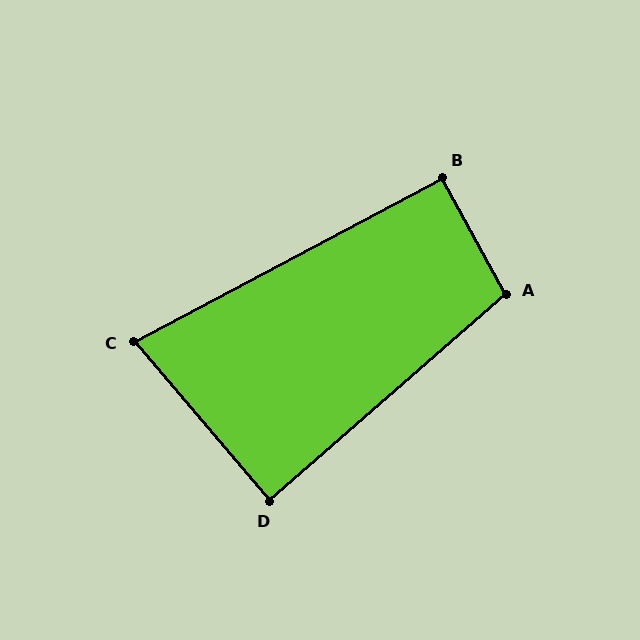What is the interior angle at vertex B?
Approximately 91 degrees (approximately right).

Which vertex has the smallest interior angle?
C, at approximately 77 degrees.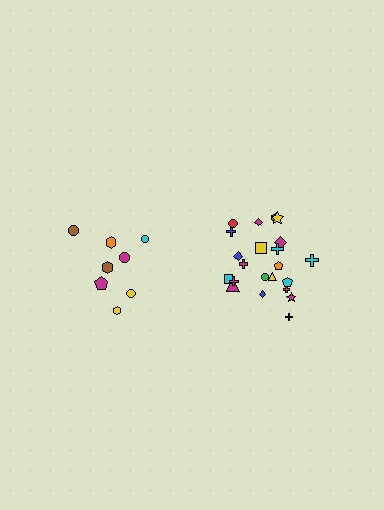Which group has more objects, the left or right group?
The right group.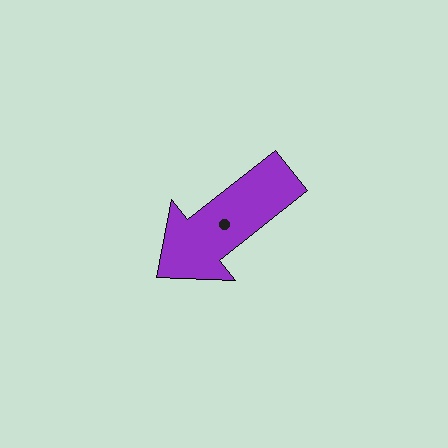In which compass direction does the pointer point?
Southwest.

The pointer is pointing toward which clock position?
Roughly 8 o'clock.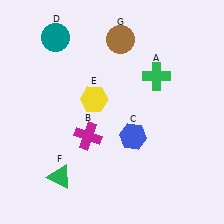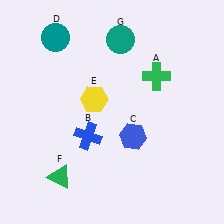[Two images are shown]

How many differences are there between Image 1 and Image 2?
There are 2 differences between the two images.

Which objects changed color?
B changed from magenta to blue. G changed from brown to teal.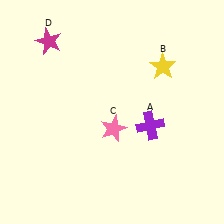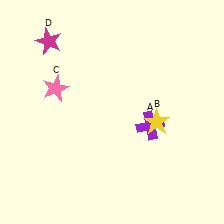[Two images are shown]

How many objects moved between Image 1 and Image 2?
2 objects moved between the two images.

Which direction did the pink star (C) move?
The pink star (C) moved left.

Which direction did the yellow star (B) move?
The yellow star (B) moved down.